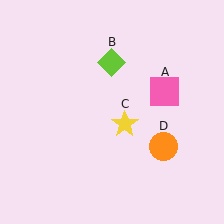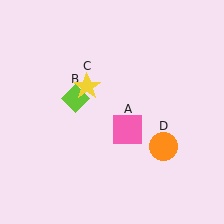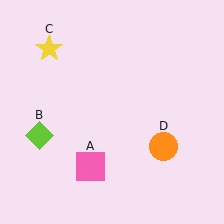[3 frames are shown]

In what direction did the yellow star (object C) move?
The yellow star (object C) moved up and to the left.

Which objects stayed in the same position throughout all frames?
Orange circle (object D) remained stationary.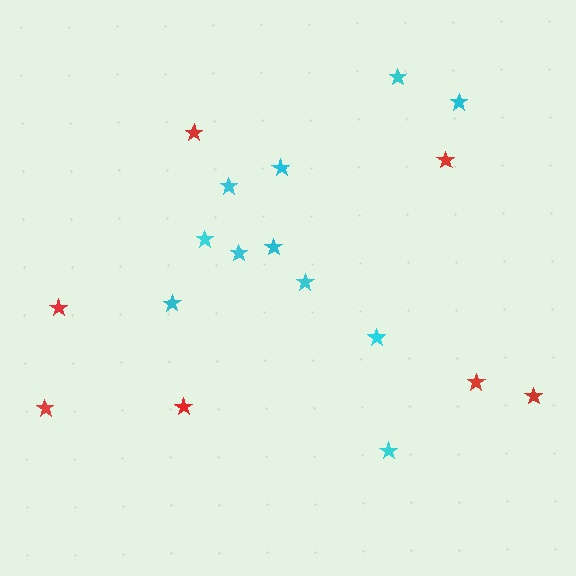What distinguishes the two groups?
There are 2 groups: one group of red stars (7) and one group of cyan stars (11).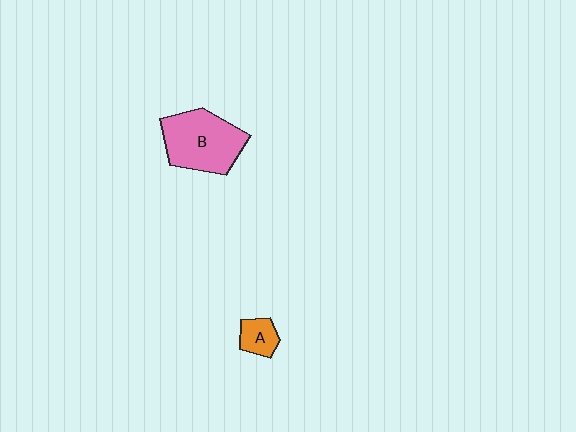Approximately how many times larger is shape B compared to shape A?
Approximately 3.4 times.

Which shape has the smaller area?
Shape A (orange).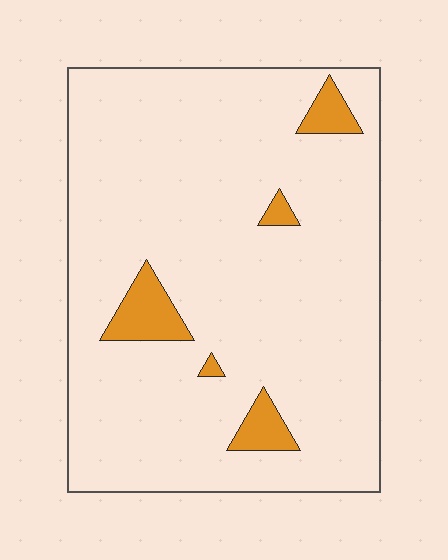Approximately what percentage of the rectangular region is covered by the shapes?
Approximately 5%.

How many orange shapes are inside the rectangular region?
5.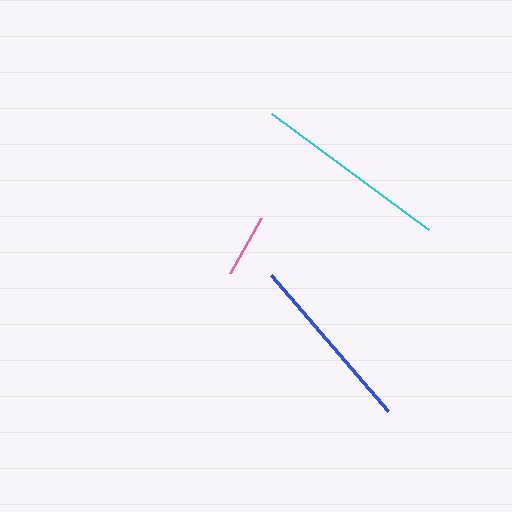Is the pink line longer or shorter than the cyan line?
The cyan line is longer than the pink line.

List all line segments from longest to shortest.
From longest to shortest: cyan, blue, pink.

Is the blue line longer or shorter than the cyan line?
The cyan line is longer than the blue line.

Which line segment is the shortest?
The pink line is the shortest at approximately 63 pixels.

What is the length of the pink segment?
The pink segment is approximately 63 pixels long.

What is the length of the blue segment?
The blue segment is approximately 179 pixels long.